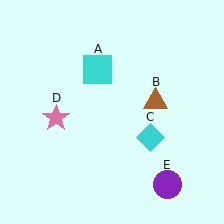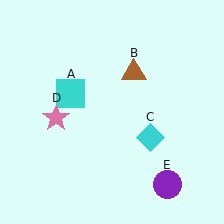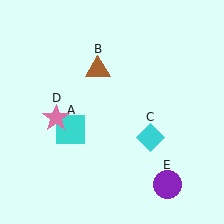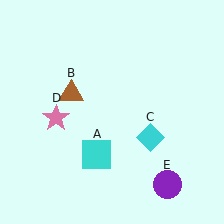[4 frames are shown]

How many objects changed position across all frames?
2 objects changed position: cyan square (object A), brown triangle (object B).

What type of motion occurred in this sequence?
The cyan square (object A), brown triangle (object B) rotated counterclockwise around the center of the scene.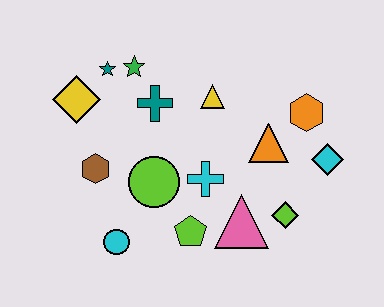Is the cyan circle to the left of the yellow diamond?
No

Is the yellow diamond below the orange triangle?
No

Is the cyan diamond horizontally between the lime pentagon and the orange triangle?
No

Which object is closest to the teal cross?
The green star is closest to the teal cross.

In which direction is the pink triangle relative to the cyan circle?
The pink triangle is to the right of the cyan circle.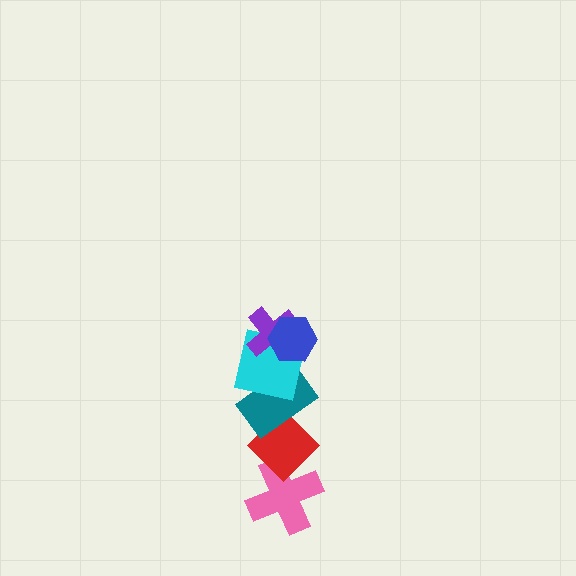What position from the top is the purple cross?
The purple cross is 2nd from the top.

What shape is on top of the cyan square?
The purple cross is on top of the cyan square.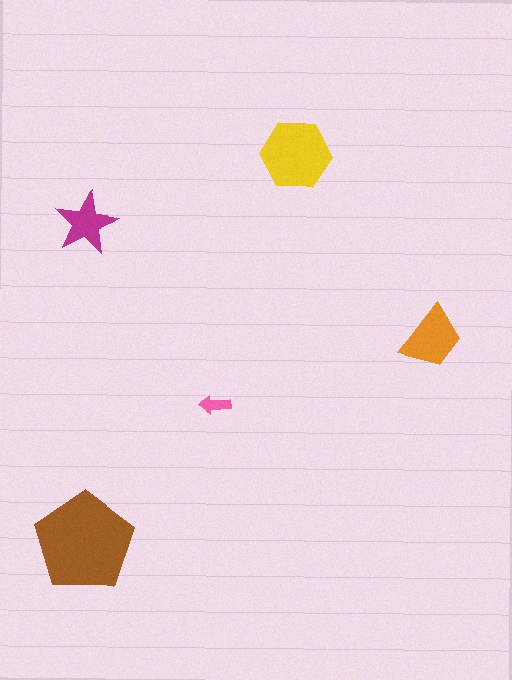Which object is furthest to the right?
The orange trapezoid is rightmost.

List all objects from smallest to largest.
The pink arrow, the magenta star, the orange trapezoid, the yellow hexagon, the brown pentagon.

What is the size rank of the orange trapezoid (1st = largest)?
3rd.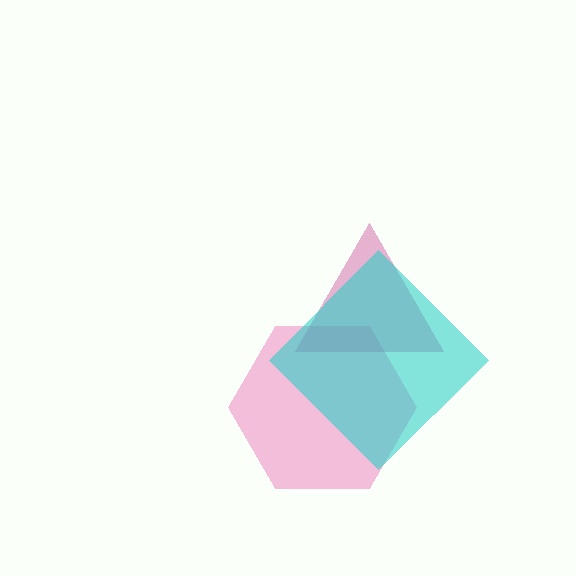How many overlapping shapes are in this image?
There are 3 overlapping shapes in the image.